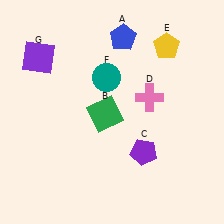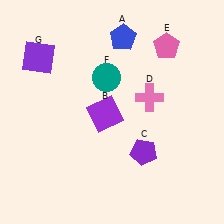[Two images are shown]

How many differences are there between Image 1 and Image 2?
There are 2 differences between the two images.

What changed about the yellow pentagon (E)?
In Image 1, E is yellow. In Image 2, it changed to pink.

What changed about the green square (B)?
In Image 1, B is green. In Image 2, it changed to purple.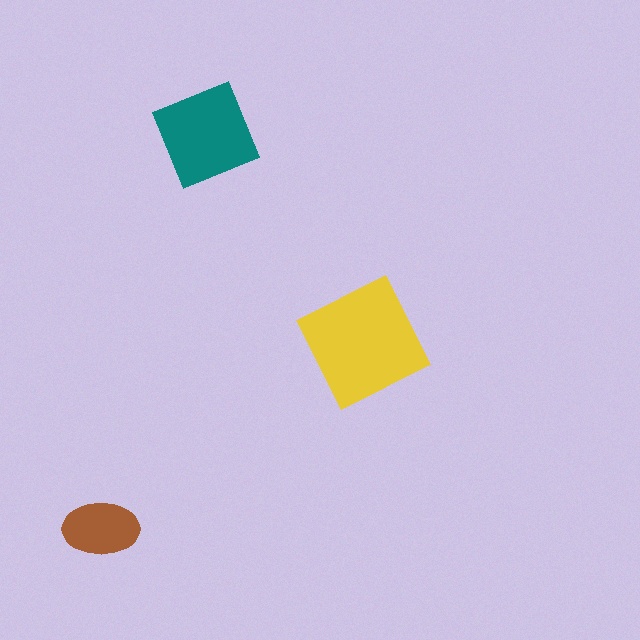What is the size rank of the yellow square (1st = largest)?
1st.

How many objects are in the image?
There are 3 objects in the image.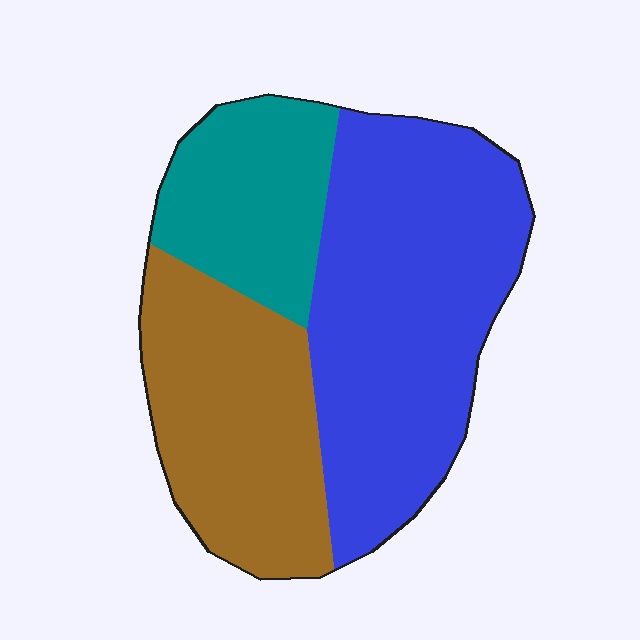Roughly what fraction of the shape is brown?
Brown covers around 30% of the shape.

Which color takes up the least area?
Teal, at roughly 20%.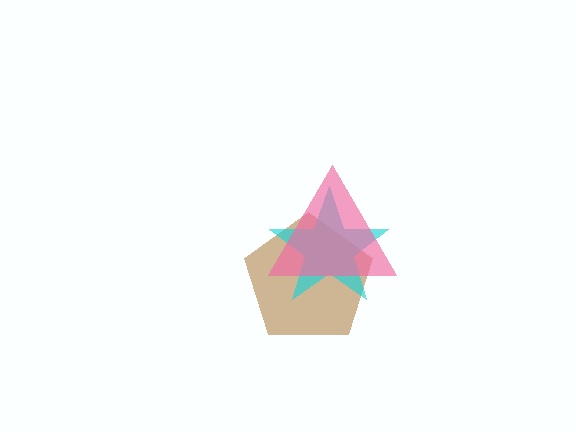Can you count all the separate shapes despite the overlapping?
Yes, there are 3 separate shapes.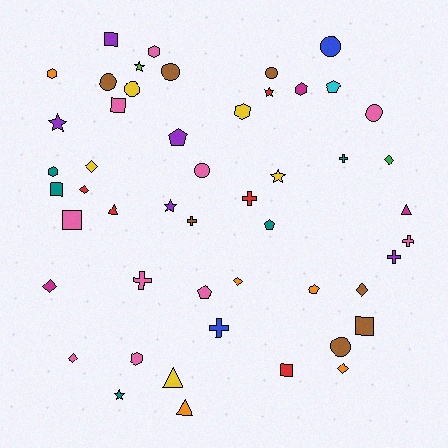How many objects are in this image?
There are 50 objects.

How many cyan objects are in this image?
There is 1 cyan object.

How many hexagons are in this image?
There are 6 hexagons.